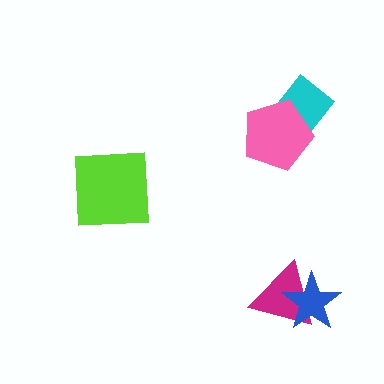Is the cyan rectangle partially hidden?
Yes, it is partially covered by another shape.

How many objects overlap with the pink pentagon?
1 object overlaps with the pink pentagon.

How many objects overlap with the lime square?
0 objects overlap with the lime square.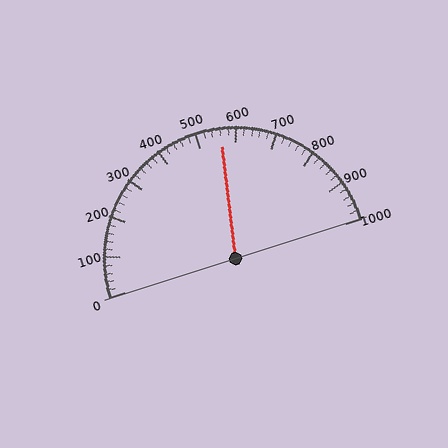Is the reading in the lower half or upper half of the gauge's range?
The reading is in the upper half of the range (0 to 1000).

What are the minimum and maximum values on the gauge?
The gauge ranges from 0 to 1000.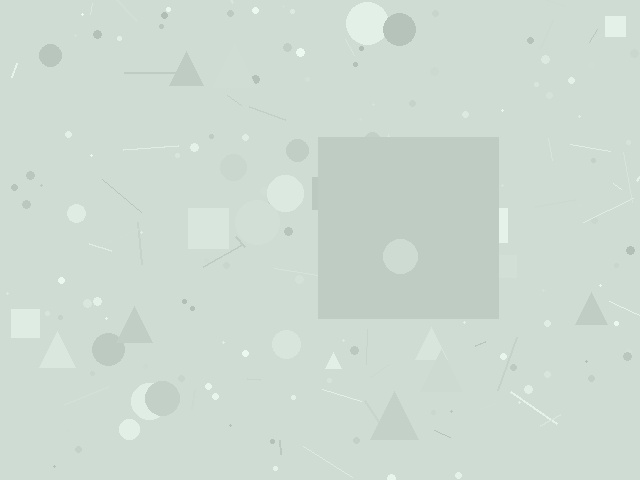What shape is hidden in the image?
A square is hidden in the image.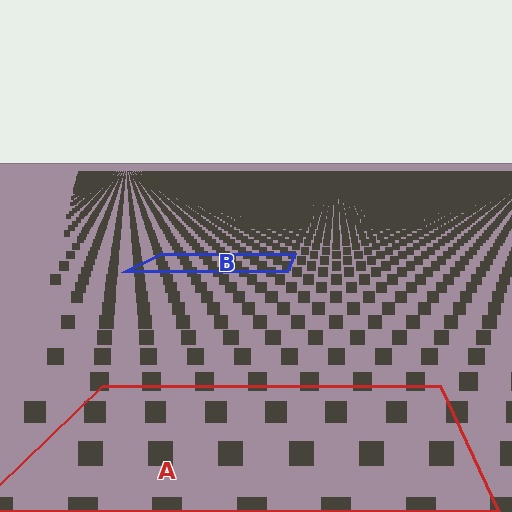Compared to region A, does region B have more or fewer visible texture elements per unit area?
Region B has more texture elements per unit area — they are packed more densely because it is farther away.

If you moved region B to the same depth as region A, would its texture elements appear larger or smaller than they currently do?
They would appear larger. At a closer depth, the same texture elements are projected at a bigger on-screen size.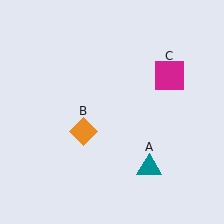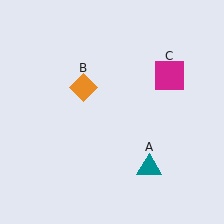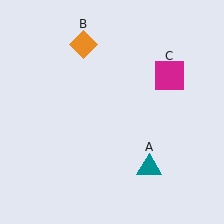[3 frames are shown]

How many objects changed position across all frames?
1 object changed position: orange diamond (object B).